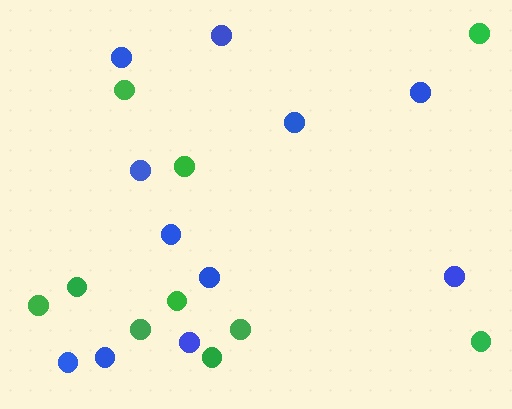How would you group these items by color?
There are 2 groups: one group of blue circles (11) and one group of green circles (10).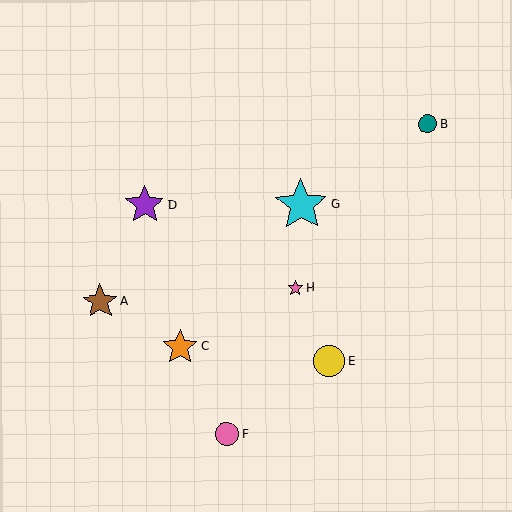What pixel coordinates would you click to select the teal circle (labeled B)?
Click at (427, 124) to select the teal circle B.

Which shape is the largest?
The cyan star (labeled G) is the largest.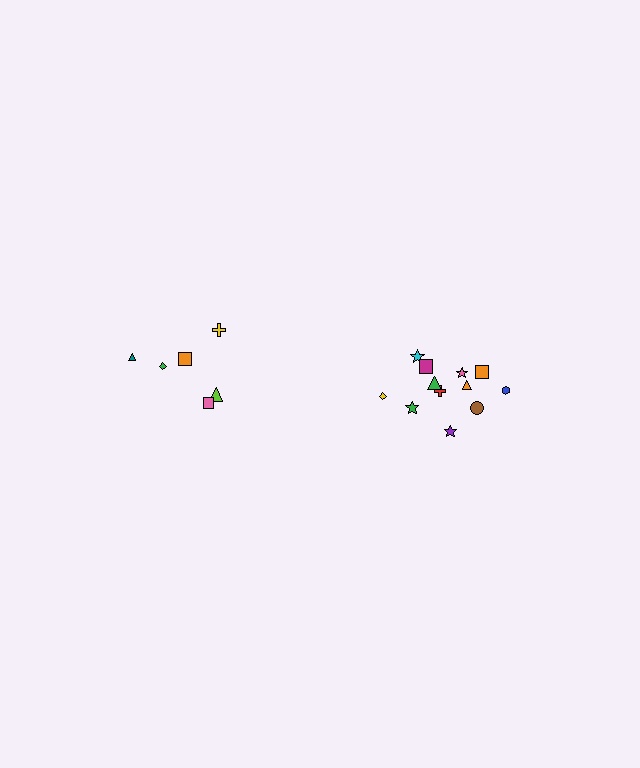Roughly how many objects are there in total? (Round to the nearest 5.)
Roughly 20 objects in total.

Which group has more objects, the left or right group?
The right group.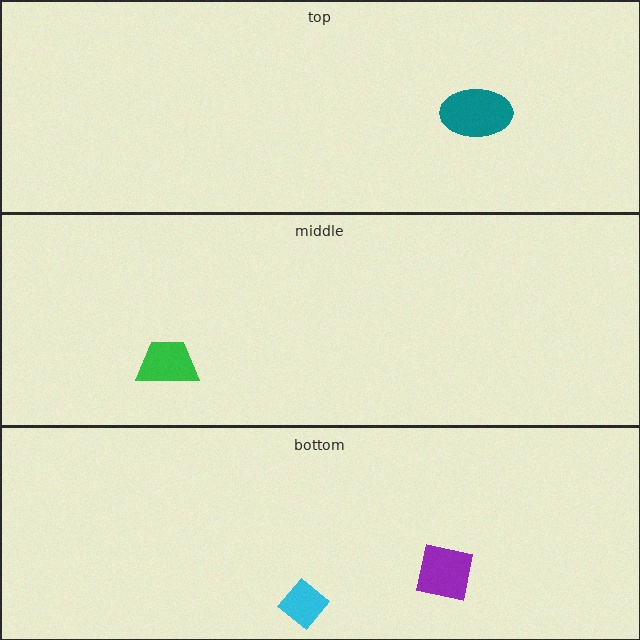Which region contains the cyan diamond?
The bottom region.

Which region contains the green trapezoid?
The middle region.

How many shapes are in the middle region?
1.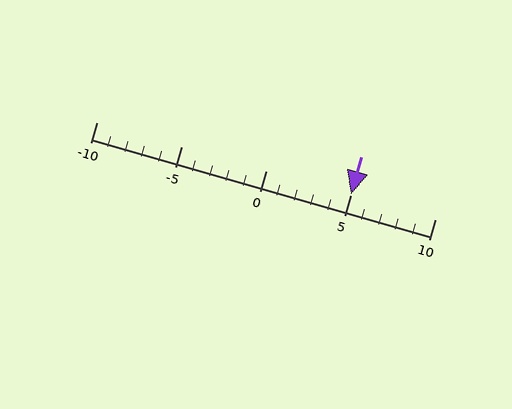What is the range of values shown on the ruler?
The ruler shows values from -10 to 10.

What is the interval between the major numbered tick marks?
The major tick marks are spaced 5 units apart.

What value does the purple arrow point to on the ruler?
The purple arrow points to approximately 5.